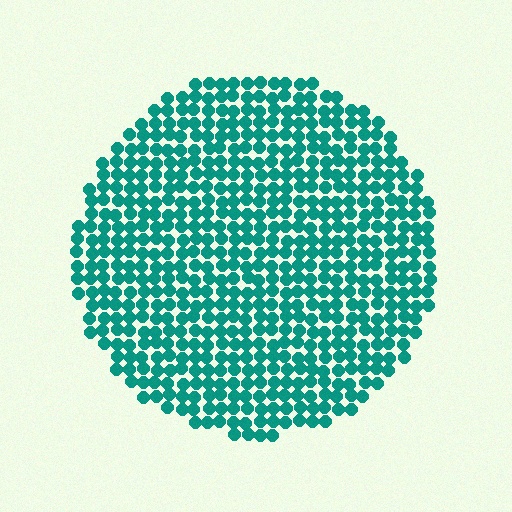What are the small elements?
The small elements are circles.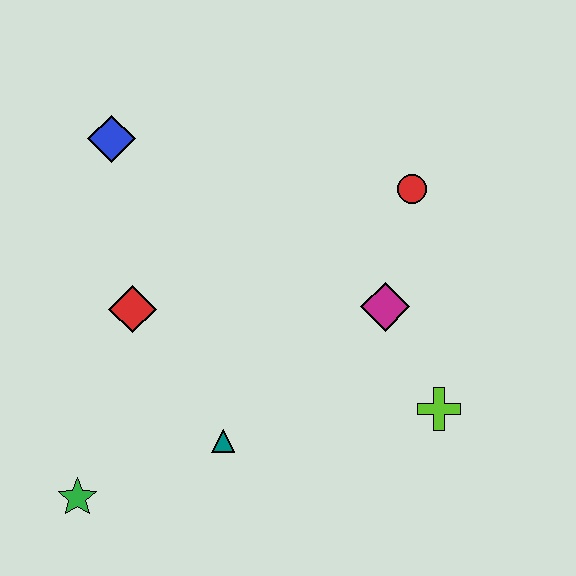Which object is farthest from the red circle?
The green star is farthest from the red circle.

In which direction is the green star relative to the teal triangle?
The green star is to the left of the teal triangle.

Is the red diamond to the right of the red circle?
No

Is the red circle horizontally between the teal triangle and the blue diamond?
No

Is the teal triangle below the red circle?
Yes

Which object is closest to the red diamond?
The teal triangle is closest to the red diamond.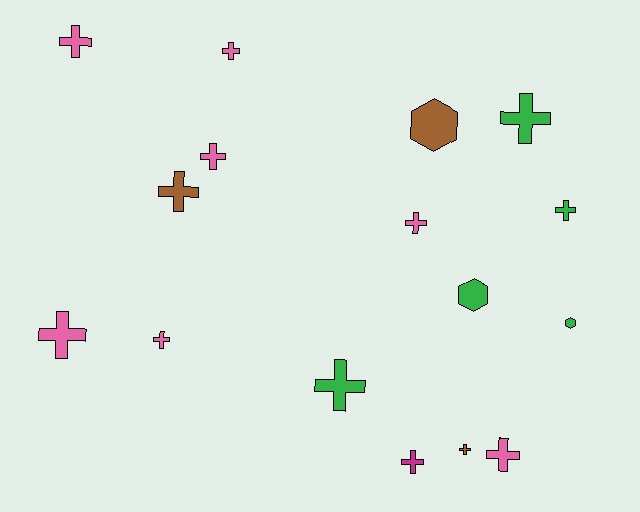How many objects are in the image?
There are 16 objects.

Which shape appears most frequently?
Cross, with 13 objects.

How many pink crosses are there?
There are 7 pink crosses.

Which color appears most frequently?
Pink, with 7 objects.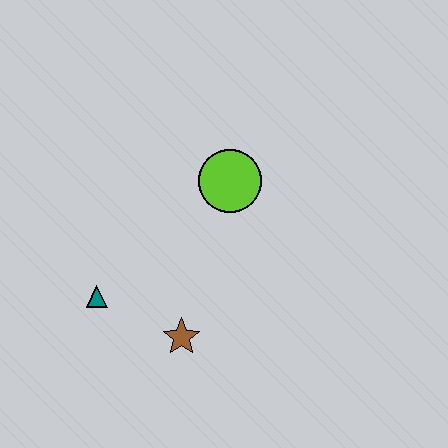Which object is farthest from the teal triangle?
The lime circle is farthest from the teal triangle.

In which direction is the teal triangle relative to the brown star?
The teal triangle is to the left of the brown star.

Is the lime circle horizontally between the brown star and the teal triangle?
No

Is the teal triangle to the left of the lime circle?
Yes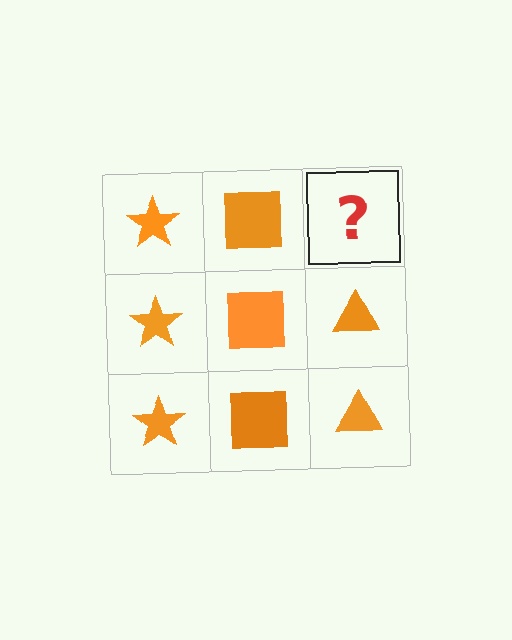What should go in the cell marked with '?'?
The missing cell should contain an orange triangle.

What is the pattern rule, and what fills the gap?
The rule is that each column has a consistent shape. The gap should be filled with an orange triangle.